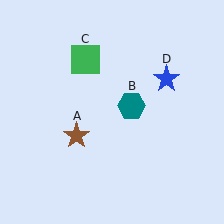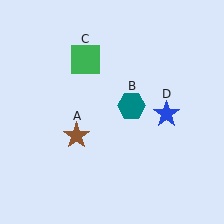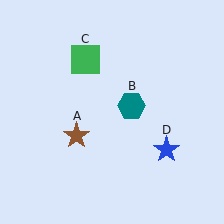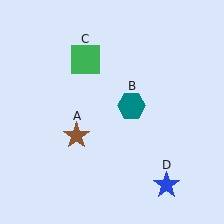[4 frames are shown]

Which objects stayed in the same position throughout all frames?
Brown star (object A) and teal hexagon (object B) and green square (object C) remained stationary.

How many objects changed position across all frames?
1 object changed position: blue star (object D).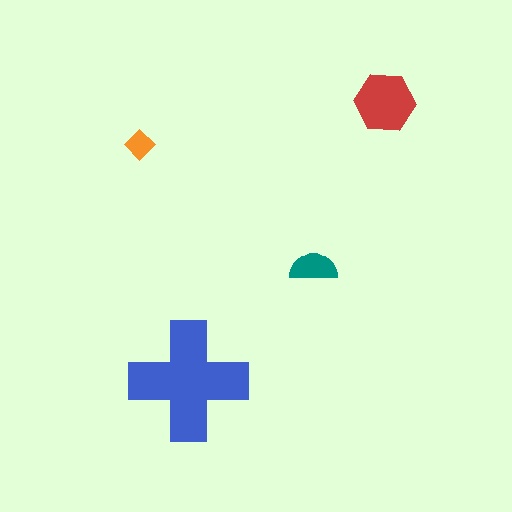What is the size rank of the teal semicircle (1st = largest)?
3rd.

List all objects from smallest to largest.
The orange diamond, the teal semicircle, the red hexagon, the blue cross.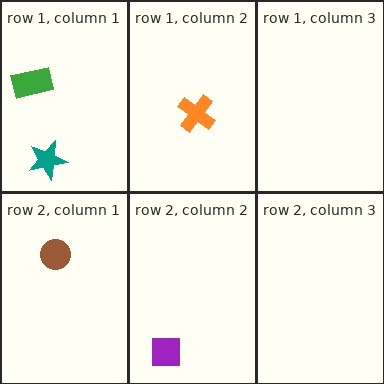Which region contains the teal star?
The row 1, column 1 region.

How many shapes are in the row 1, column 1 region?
2.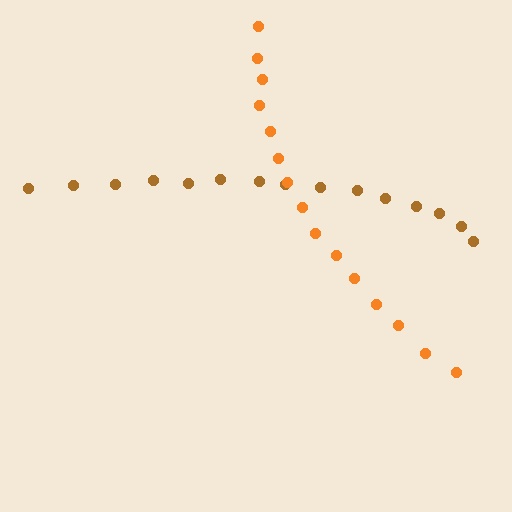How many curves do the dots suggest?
There are 2 distinct paths.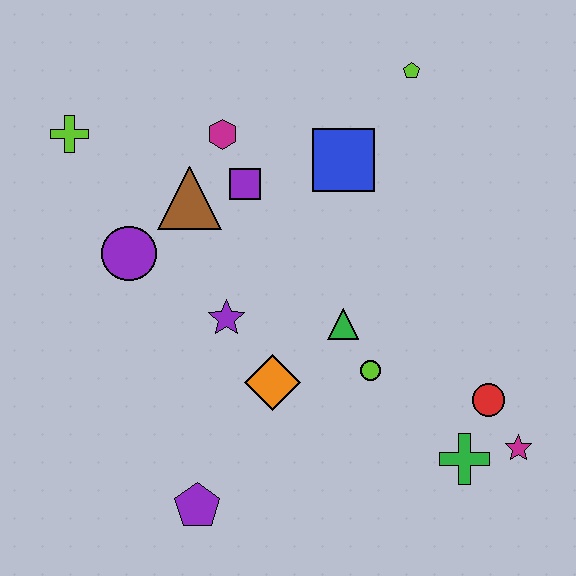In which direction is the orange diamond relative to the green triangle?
The orange diamond is to the left of the green triangle.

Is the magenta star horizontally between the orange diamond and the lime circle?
No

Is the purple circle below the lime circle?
No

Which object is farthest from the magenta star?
The lime cross is farthest from the magenta star.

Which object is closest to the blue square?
The purple square is closest to the blue square.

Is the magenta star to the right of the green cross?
Yes